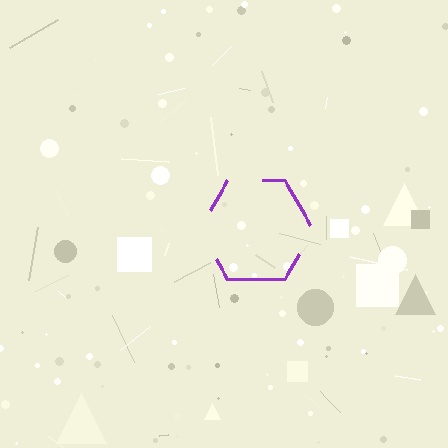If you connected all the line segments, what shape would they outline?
They would outline a hexagon.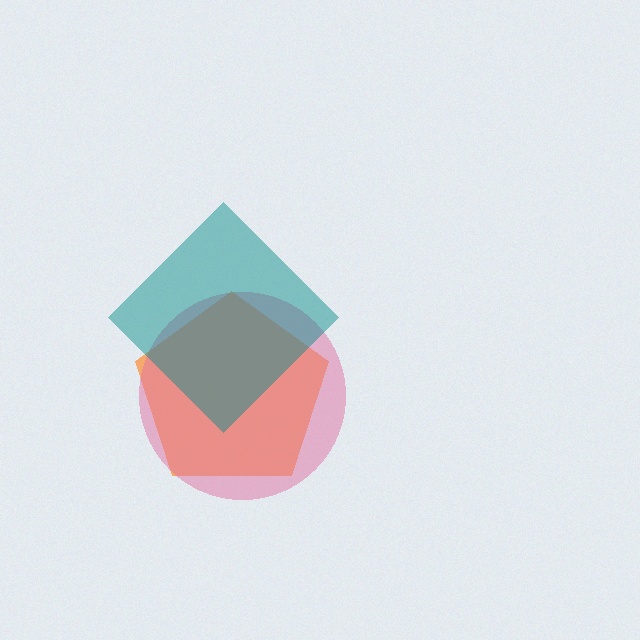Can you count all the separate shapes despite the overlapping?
Yes, there are 3 separate shapes.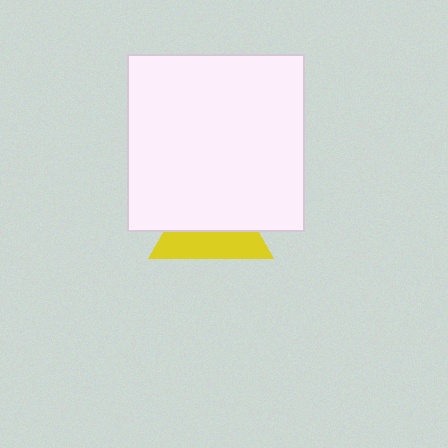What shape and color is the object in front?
The object in front is a white square.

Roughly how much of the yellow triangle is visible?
A small part of it is visible (roughly 45%).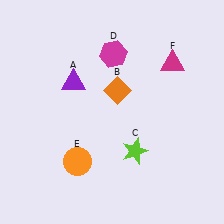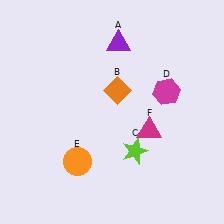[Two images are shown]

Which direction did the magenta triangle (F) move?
The magenta triangle (F) moved down.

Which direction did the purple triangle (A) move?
The purple triangle (A) moved right.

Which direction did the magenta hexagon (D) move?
The magenta hexagon (D) moved right.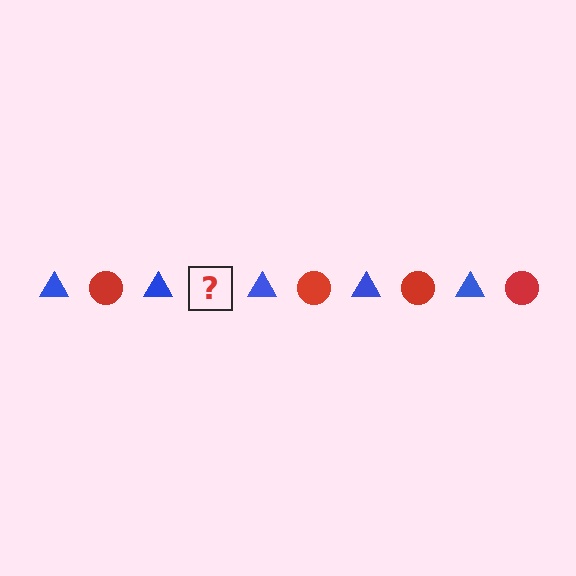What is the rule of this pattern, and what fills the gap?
The rule is that the pattern alternates between blue triangle and red circle. The gap should be filled with a red circle.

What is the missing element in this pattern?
The missing element is a red circle.